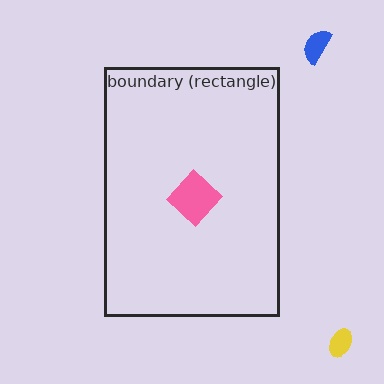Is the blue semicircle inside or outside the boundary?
Outside.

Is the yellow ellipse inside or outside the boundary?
Outside.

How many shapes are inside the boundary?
1 inside, 2 outside.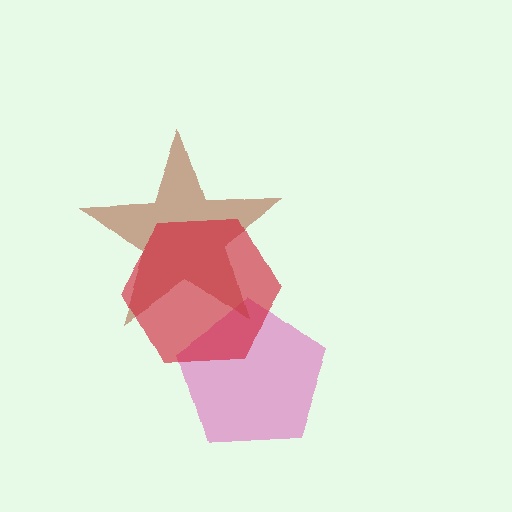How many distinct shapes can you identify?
There are 3 distinct shapes: a pink pentagon, a brown star, a red hexagon.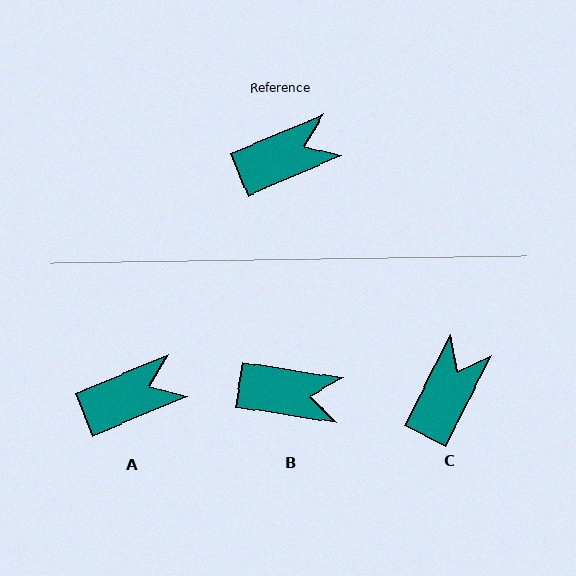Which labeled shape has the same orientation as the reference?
A.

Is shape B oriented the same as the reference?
No, it is off by about 32 degrees.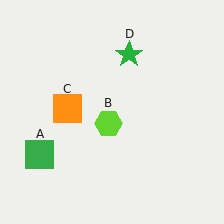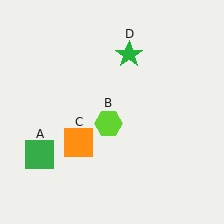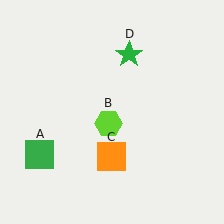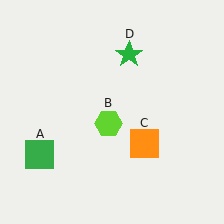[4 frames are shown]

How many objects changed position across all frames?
1 object changed position: orange square (object C).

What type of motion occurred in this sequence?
The orange square (object C) rotated counterclockwise around the center of the scene.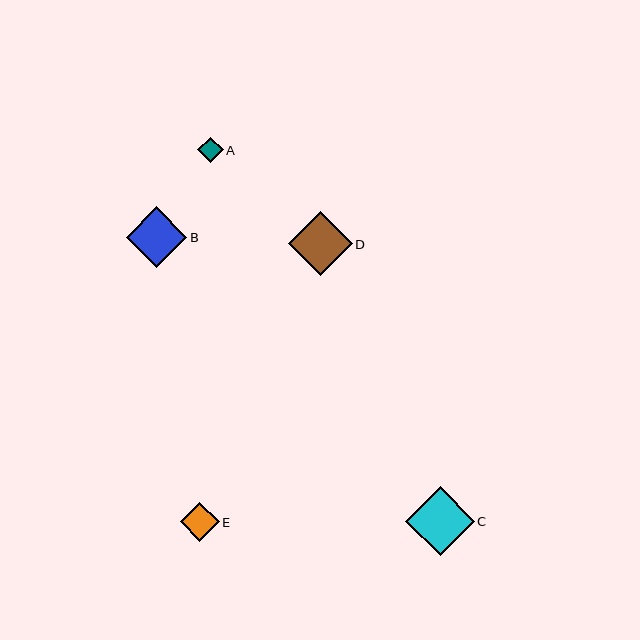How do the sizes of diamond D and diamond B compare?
Diamond D and diamond B are approximately the same size.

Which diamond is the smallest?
Diamond A is the smallest with a size of approximately 26 pixels.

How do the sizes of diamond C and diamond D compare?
Diamond C and diamond D are approximately the same size.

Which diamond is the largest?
Diamond C is the largest with a size of approximately 69 pixels.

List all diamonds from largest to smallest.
From largest to smallest: C, D, B, E, A.